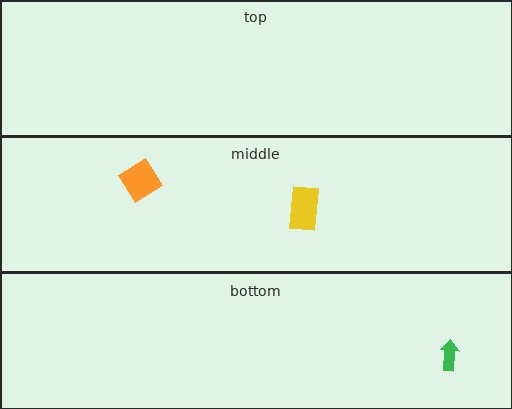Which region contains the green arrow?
The bottom region.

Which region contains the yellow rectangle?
The middle region.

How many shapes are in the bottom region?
1.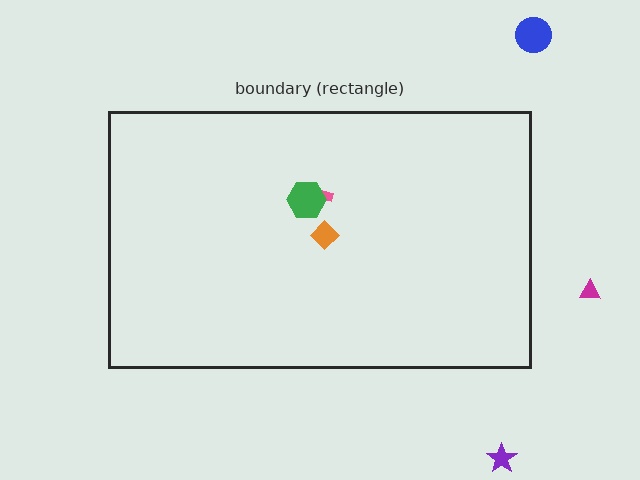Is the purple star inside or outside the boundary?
Outside.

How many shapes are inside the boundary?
3 inside, 3 outside.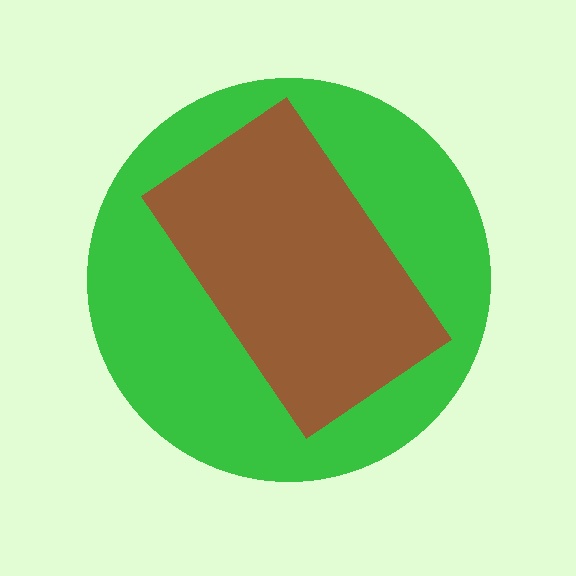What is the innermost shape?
The brown rectangle.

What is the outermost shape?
The green circle.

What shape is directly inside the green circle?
The brown rectangle.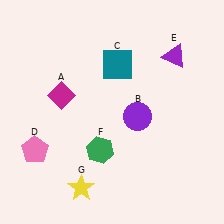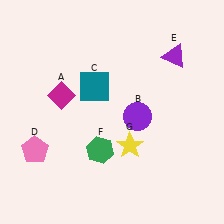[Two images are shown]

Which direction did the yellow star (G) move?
The yellow star (G) moved right.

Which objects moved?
The objects that moved are: the teal square (C), the yellow star (G).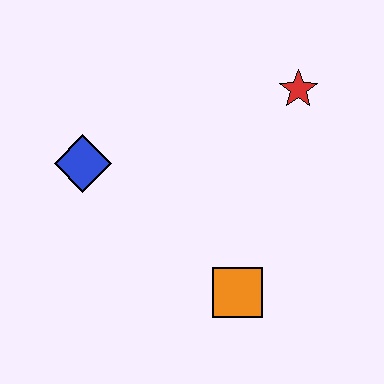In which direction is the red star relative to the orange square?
The red star is above the orange square.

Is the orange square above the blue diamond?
No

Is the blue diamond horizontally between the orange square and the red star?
No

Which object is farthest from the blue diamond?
The red star is farthest from the blue diamond.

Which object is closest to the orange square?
The blue diamond is closest to the orange square.